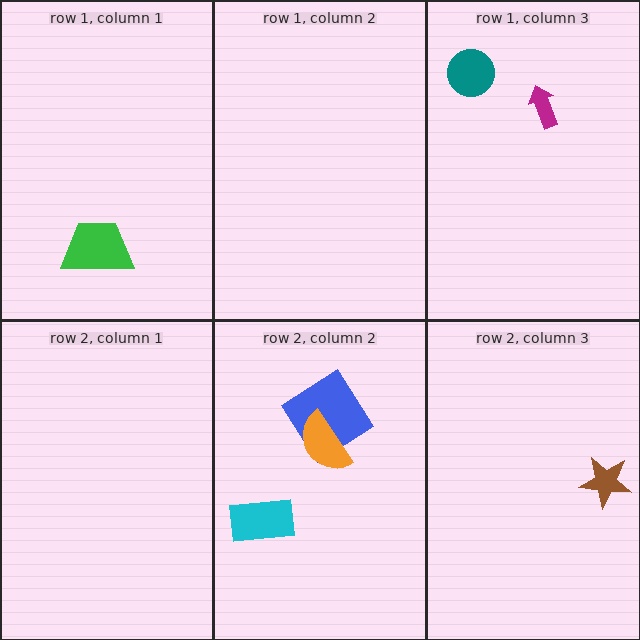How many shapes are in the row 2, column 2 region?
3.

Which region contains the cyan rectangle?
The row 2, column 2 region.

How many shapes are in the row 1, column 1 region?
1.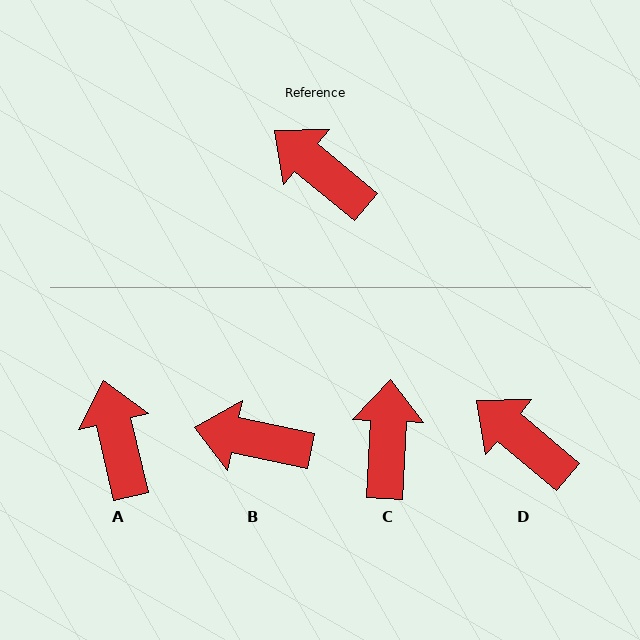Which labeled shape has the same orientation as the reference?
D.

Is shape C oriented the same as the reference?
No, it is off by about 53 degrees.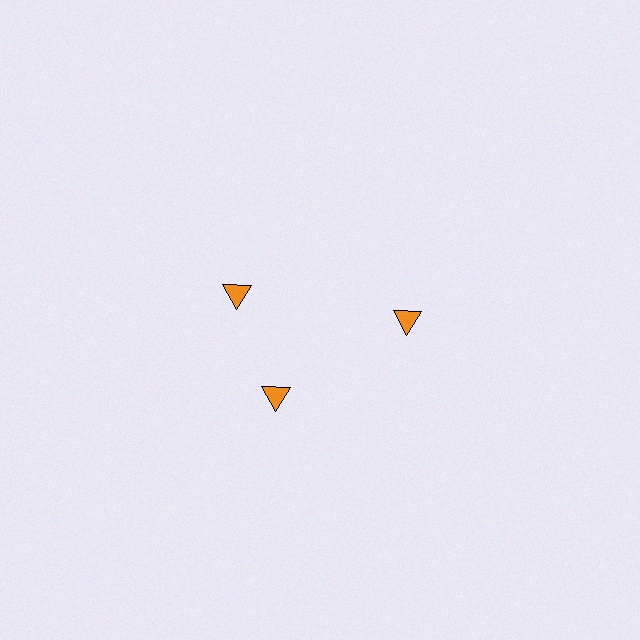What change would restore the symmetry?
The symmetry would be restored by rotating it back into even spacing with its neighbors so that all 3 triangles sit at equal angles and equal distance from the center.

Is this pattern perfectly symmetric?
No. The 3 orange triangles are arranged in a ring, but one element near the 11 o'clock position is rotated out of alignment along the ring, breaking the 3-fold rotational symmetry.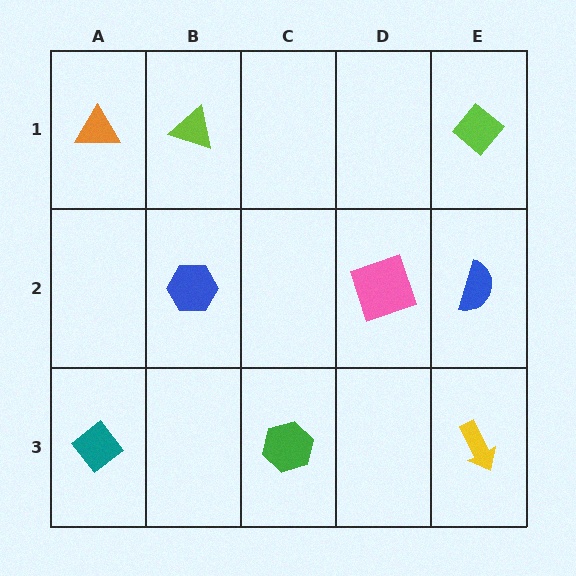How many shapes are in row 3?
3 shapes.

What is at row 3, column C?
A green hexagon.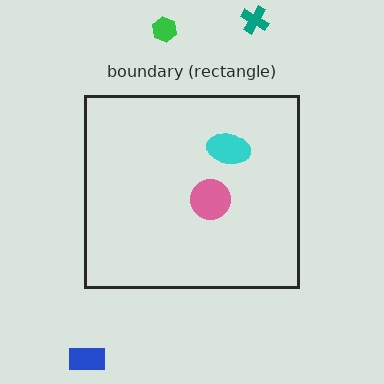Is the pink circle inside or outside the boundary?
Inside.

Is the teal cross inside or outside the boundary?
Outside.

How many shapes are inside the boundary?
2 inside, 3 outside.